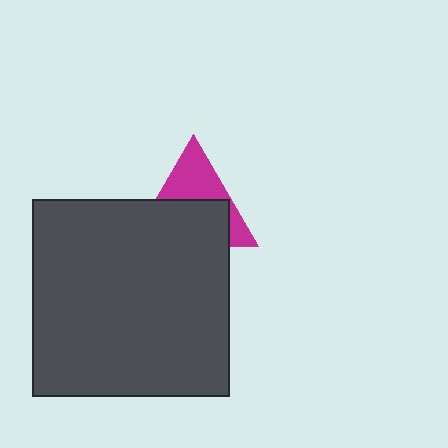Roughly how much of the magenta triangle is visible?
A small part of it is visible (roughly 44%).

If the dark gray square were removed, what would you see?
You would see the complete magenta triangle.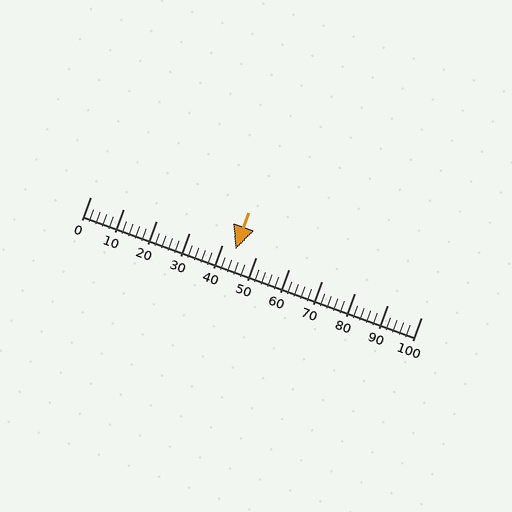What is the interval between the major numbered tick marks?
The major tick marks are spaced 10 units apart.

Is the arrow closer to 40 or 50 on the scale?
The arrow is closer to 40.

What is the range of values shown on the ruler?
The ruler shows values from 0 to 100.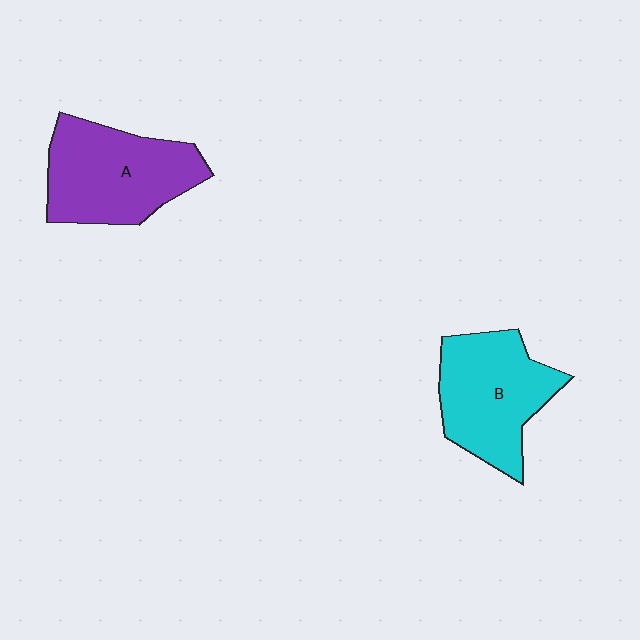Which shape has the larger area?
Shape A (purple).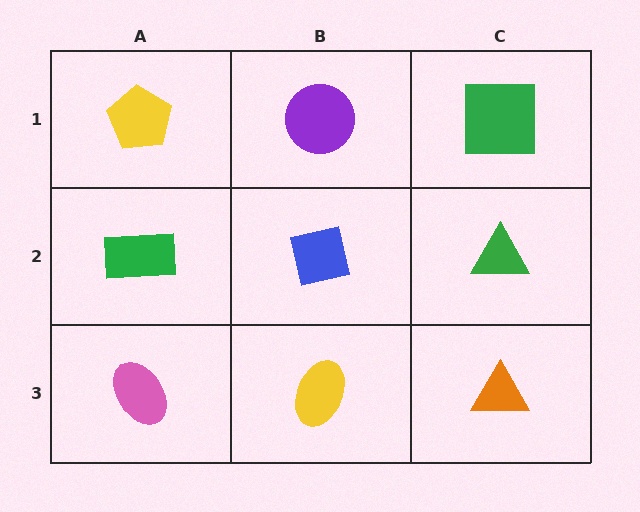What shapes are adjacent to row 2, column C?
A green square (row 1, column C), an orange triangle (row 3, column C), a blue square (row 2, column B).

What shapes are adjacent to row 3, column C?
A green triangle (row 2, column C), a yellow ellipse (row 3, column B).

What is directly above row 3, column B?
A blue square.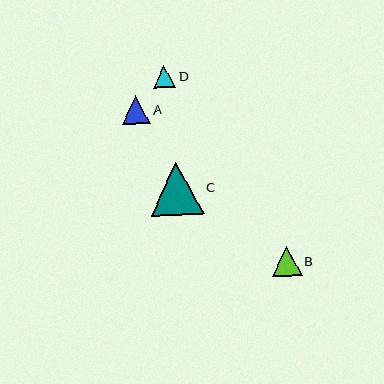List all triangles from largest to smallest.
From largest to smallest: C, B, A, D.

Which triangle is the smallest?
Triangle D is the smallest with a size of approximately 22 pixels.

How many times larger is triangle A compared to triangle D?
Triangle A is approximately 1.3 times the size of triangle D.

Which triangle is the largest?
Triangle C is the largest with a size of approximately 53 pixels.